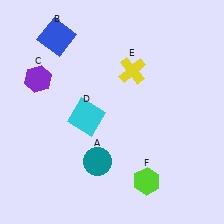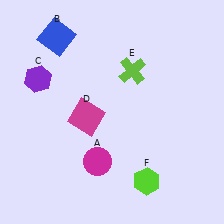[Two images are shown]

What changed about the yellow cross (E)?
In Image 1, E is yellow. In Image 2, it changed to lime.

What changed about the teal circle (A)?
In Image 1, A is teal. In Image 2, it changed to magenta.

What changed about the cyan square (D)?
In Image 1, D is cyan. In Image 2, it changed to magenta.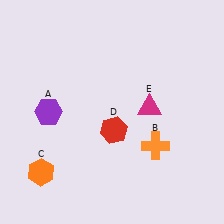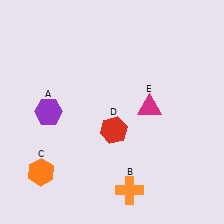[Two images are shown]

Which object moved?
The orange cross (B) moved down.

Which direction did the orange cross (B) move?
The orange cross (B) moved down.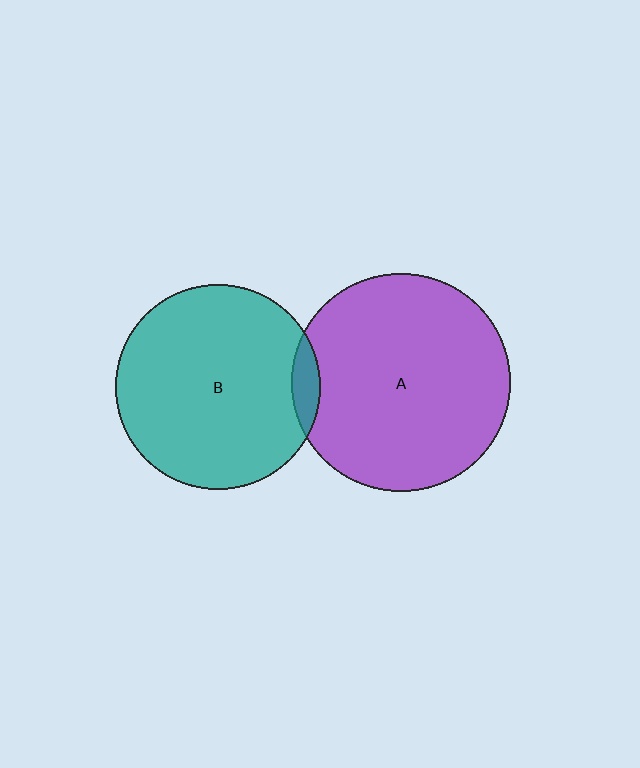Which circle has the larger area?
Circle A (purple).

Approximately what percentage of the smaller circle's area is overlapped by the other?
Approximately 5%.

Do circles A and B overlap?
Yes.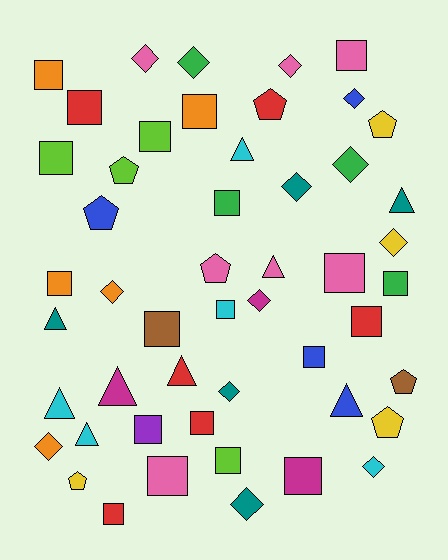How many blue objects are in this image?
There are 4 blue objects.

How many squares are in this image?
There are 20 squares.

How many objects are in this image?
There are 50 objects.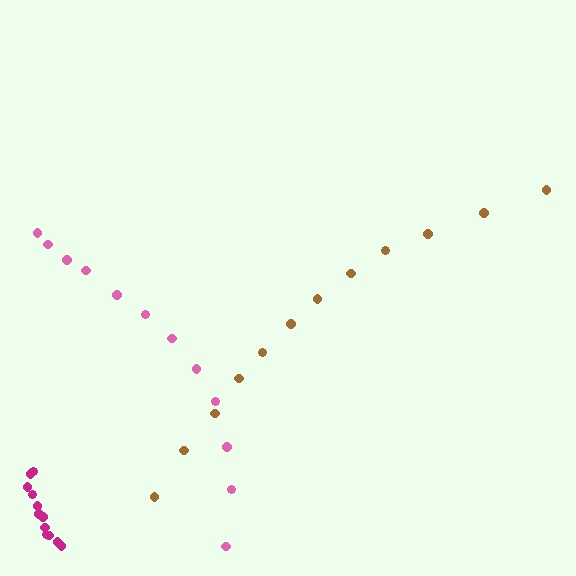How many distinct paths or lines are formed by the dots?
There are 3 distinct paths.